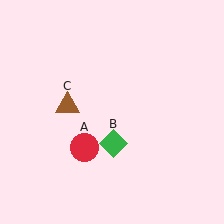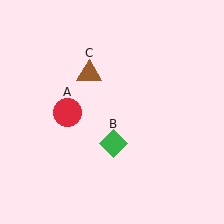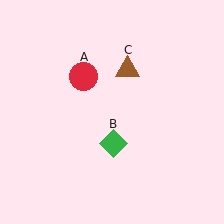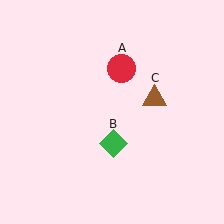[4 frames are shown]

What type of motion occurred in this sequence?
The red circle (object A), brown triangle (object C) rotated clockwise around the center of the scene.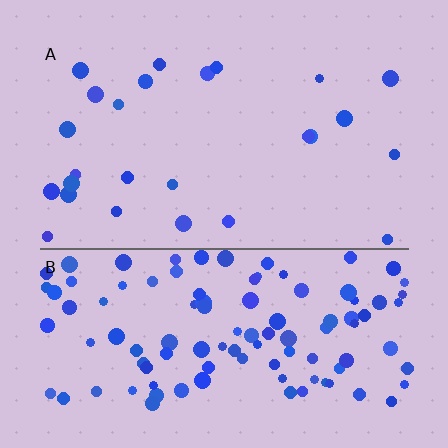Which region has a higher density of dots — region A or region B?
B (the bottom).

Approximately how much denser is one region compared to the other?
Approximately 4.3× — region B over region A.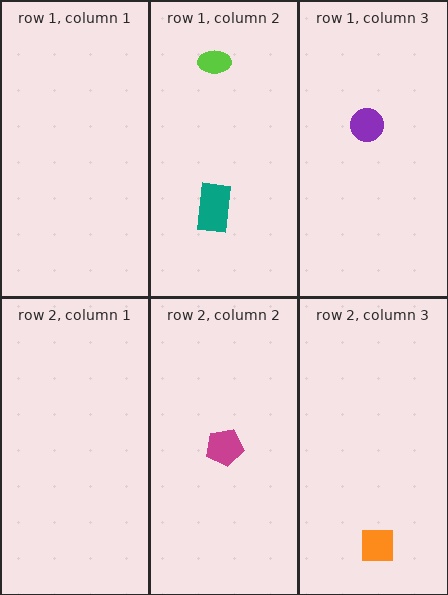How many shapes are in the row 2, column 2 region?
1.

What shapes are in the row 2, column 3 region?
The orange square.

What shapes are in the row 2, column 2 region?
The magenta pentagon.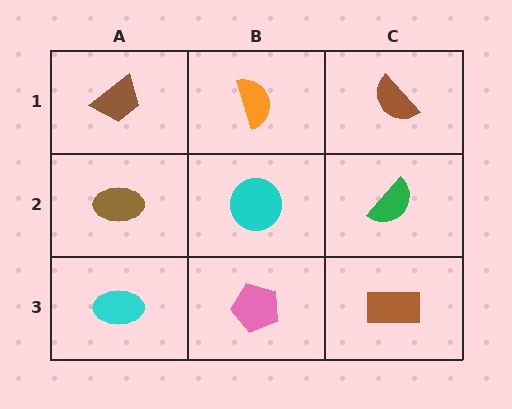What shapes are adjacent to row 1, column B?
A cyan circle (row 2, column B), a brown trapezoid (row 1, column A), a brown semicircle (row 1, column C).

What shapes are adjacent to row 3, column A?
A brown ellipse (row 2, column A), a pink pentagon (row 3, column B).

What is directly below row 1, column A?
A brown ellipse.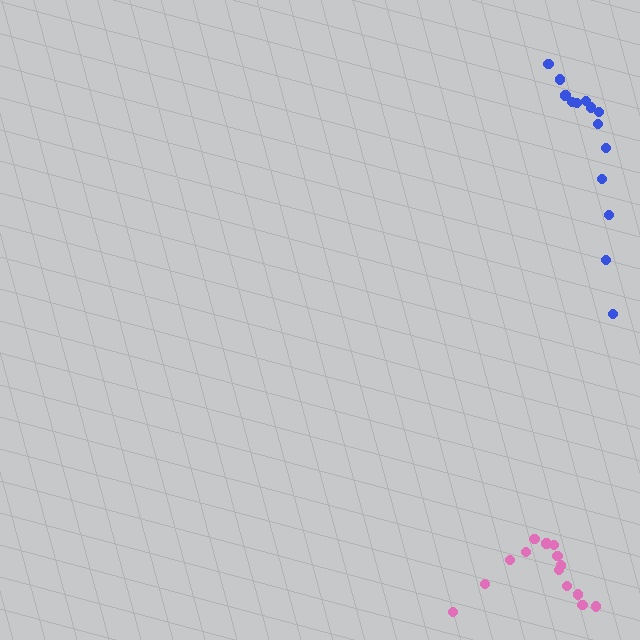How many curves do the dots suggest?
There are 2 distinct paths.